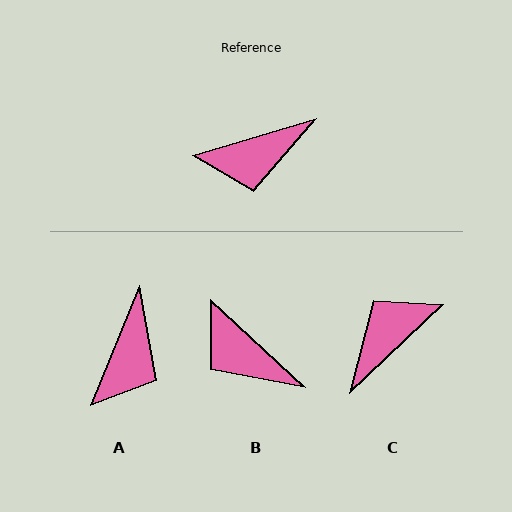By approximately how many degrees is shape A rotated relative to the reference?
Approximately 51 degrees counter-clockwise.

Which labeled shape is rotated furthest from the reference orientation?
C, about 153 degrees away.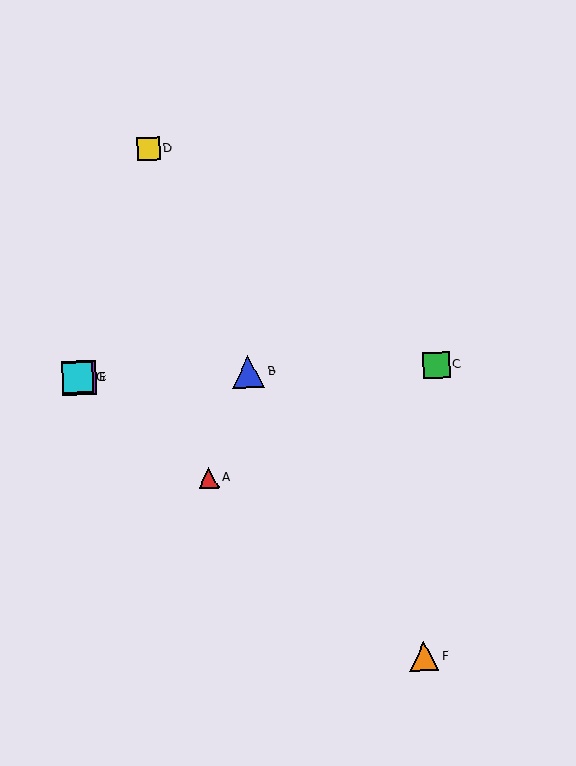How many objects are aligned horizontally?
4 objects (B, C, E, G) are aligned horizontally.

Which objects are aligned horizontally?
Objects B, C, E, G are aligned horizontally.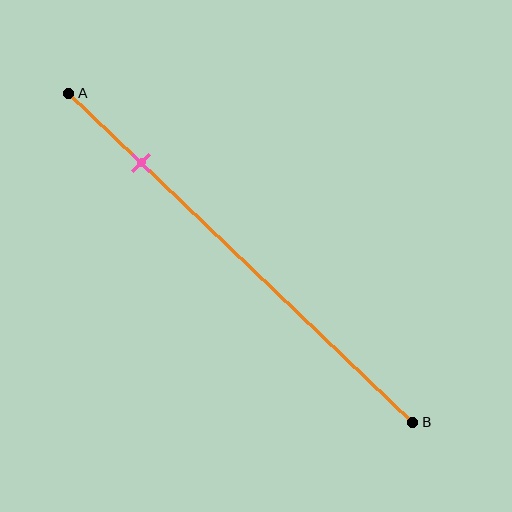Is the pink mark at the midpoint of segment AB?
No, the mark is at about 20% from A, not at the 50% midpoint.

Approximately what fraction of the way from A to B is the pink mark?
The pink mark is approximately 20% of the way from A to B.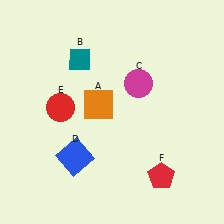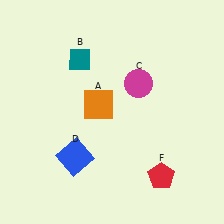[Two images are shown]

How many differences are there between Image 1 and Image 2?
There is 1 difference between the two images.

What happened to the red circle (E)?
The red circle (E) was removed in Image 2. It was in the top-left area of Image 1.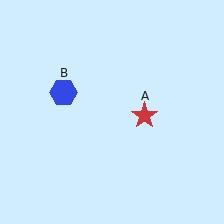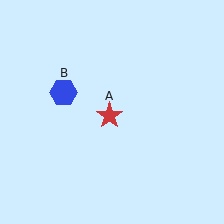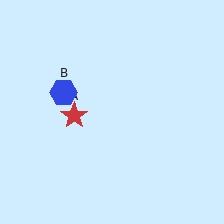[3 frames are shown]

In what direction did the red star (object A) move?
The red star (object A) moved left.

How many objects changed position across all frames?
1 object changed position: red star (object A).